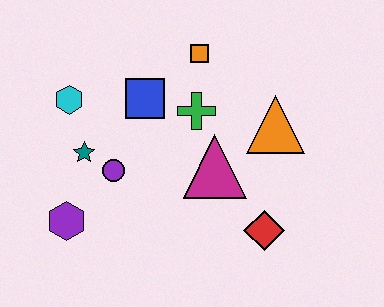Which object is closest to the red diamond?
The magenta triangle is closest to the red diamond.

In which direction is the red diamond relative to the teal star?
The red diamond is to the right of the teal star.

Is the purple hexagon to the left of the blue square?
Yes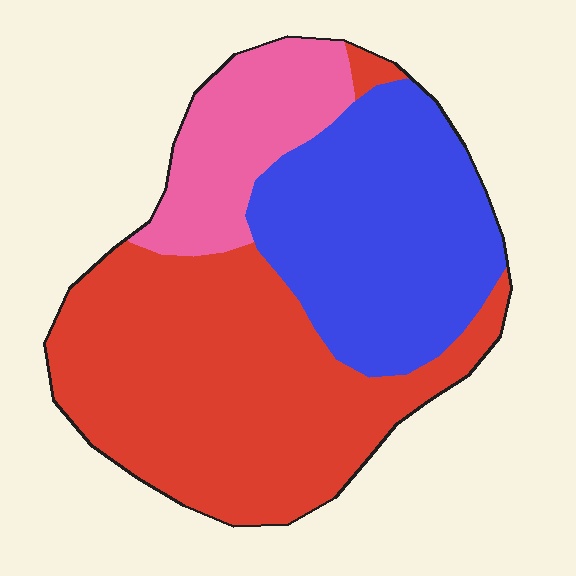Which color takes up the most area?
Red, at roughly 50%.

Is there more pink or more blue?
Blue.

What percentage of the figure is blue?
Blue takes up between a quarter and a half of the figure.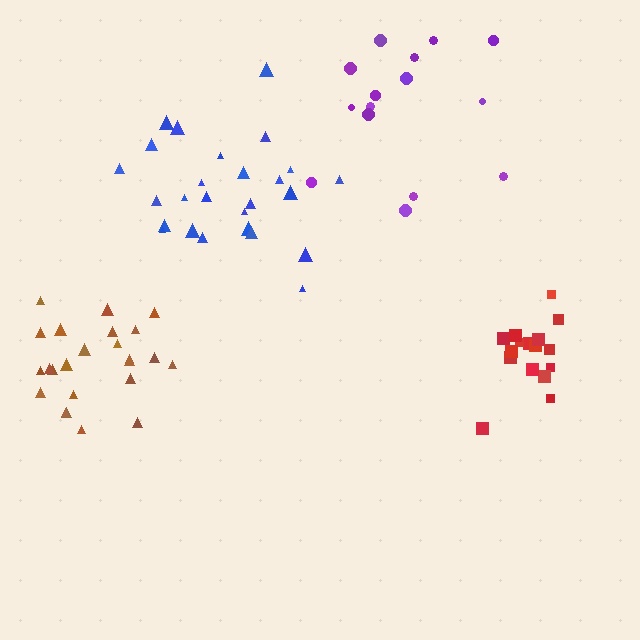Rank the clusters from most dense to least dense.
red, brown, blue, purple.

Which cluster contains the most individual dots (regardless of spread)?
Blue (26).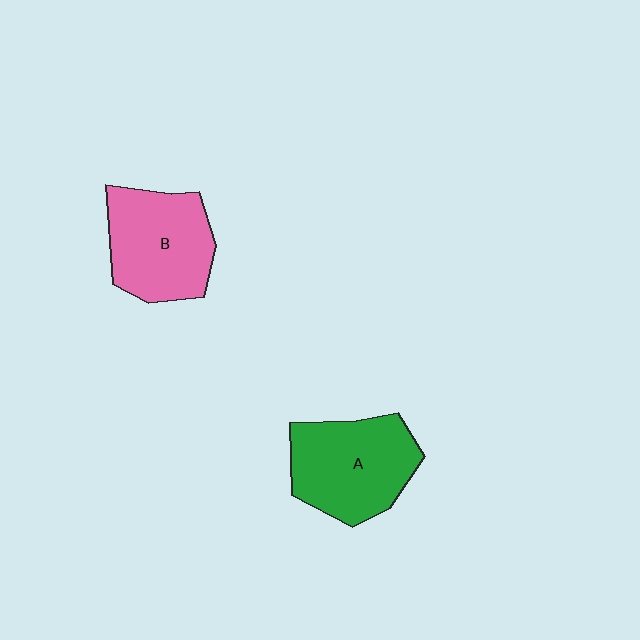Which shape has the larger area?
Shape A (green).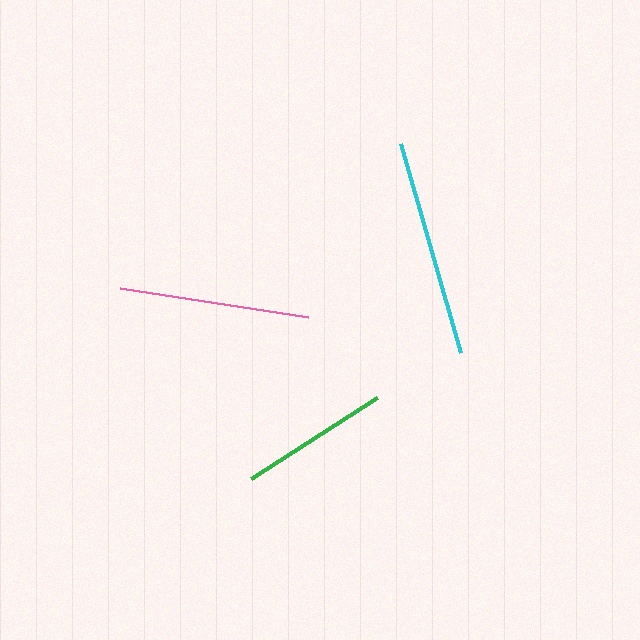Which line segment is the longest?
The cyan line is the longest at approximately 217 pixels.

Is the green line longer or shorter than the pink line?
The pink line is longer than the green line.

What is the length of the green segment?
The green segment is approximately 150 pixels long.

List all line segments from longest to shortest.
From longest to shortest: cyan, pink, green.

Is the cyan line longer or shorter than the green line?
The cyan line is longer than the green line.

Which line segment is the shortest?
The green line is the shortest at approximately 150 pixels.